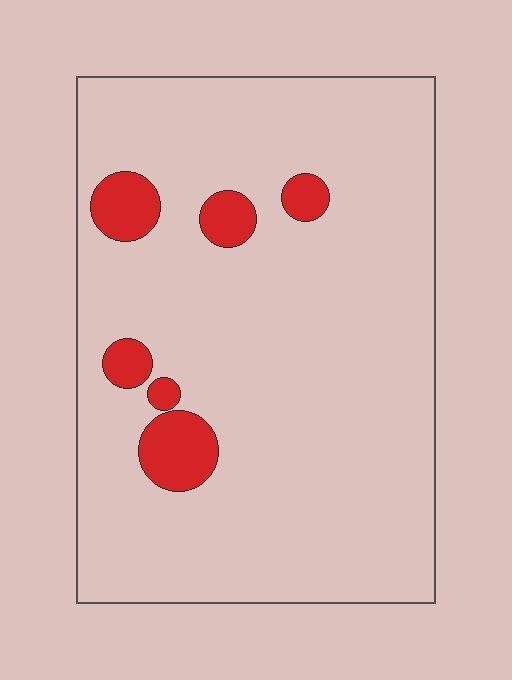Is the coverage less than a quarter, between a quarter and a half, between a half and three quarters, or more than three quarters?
Less than a quarter.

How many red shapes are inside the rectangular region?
6.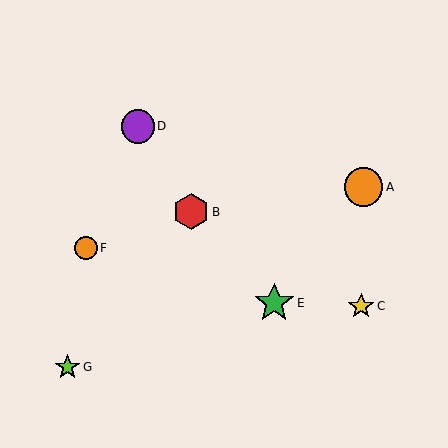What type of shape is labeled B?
Shape B is a red hexagon.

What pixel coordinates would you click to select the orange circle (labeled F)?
Click at (86, 248) to select the orange circle F.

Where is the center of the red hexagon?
The center of the red hexagon is at (191, 212).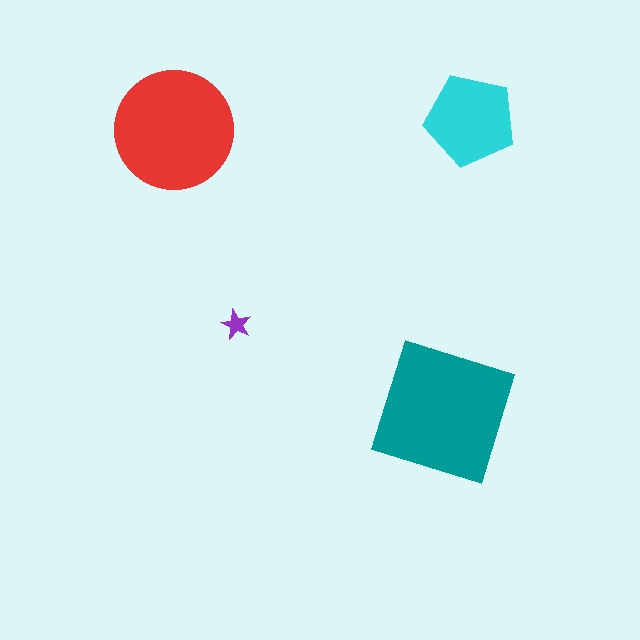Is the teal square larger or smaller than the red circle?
Larger.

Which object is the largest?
The teal square.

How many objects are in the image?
There are 4 objects in the image.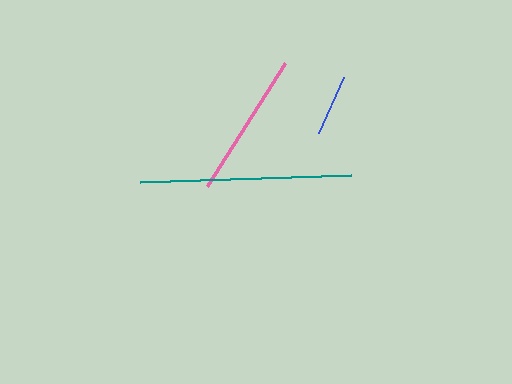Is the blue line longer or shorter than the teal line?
The teal line is longer than the blue line.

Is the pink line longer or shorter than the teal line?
The teal line is longer than the pink line.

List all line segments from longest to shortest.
From longest to shortest: teal, pink, blue.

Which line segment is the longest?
The teal line is the longest at approximately 212 pixels.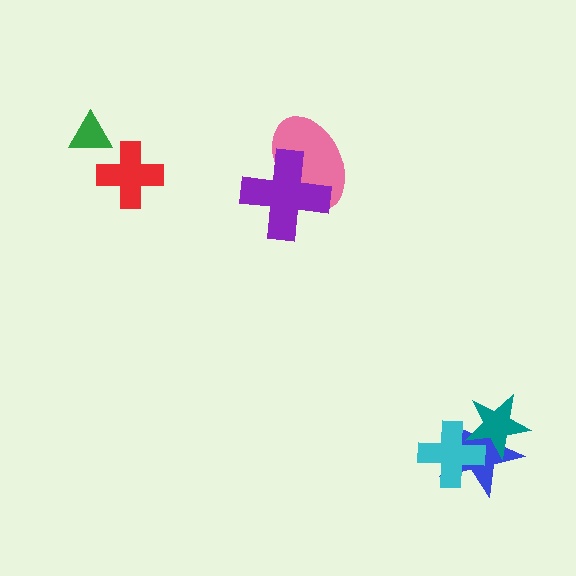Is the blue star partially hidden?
Yes, it is partially covered by another shape.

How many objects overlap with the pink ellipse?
1 object overlaps with the pink ellipse.